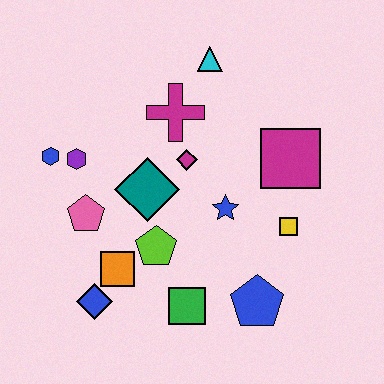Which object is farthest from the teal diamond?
The blue pentagon is farthest from the teal diamond.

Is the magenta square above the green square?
Yes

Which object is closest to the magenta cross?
The magenta diamond is closest to the magenta cross.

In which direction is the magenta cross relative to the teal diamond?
The magenta cross is above the teal diamond.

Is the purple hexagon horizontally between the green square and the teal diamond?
No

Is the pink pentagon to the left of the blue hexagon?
No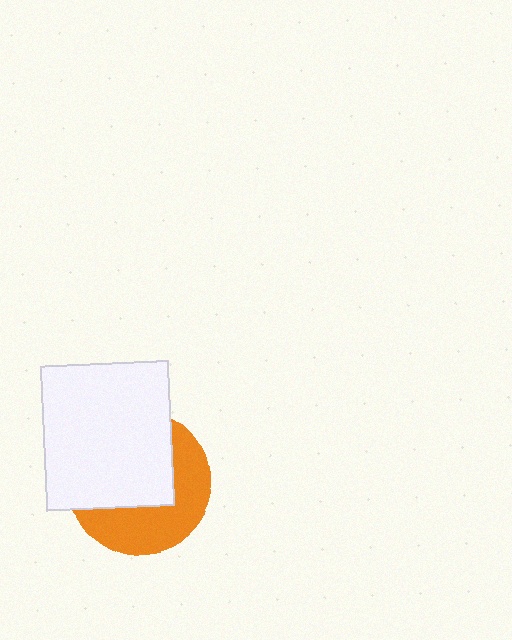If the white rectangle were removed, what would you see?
You would see the complete orange circle.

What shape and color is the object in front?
The object in front is a white rectangle.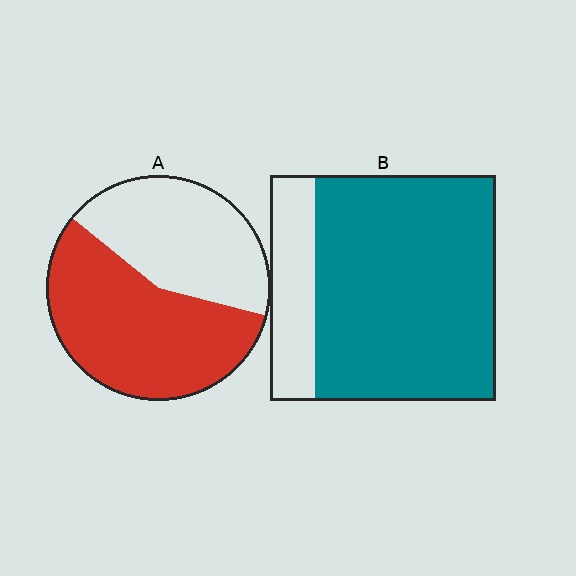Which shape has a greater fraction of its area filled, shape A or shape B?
Shape B.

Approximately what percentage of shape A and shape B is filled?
A is approximately 55% and B is approximately 80%.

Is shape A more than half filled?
Yes.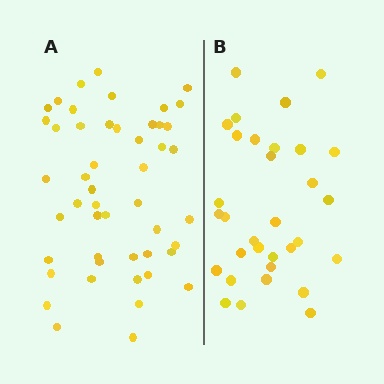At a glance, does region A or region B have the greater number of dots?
Region A (the left region) has more dots.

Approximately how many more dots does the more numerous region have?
Region A has approximately 15 more dots than region B.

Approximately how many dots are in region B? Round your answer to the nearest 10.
About 30 dots. (The exact count is 32, which rounds to 30.)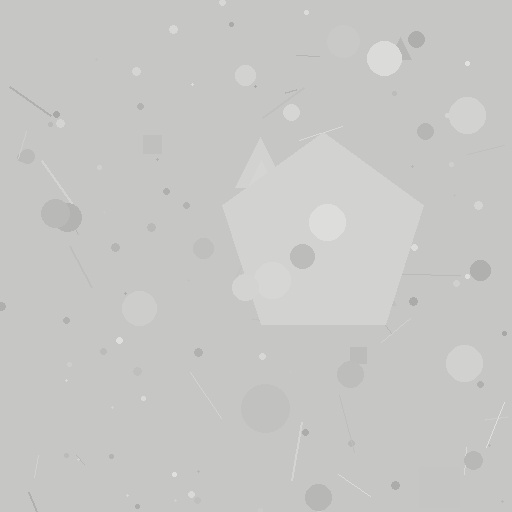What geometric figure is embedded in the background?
A pentagon is embedded in the background.